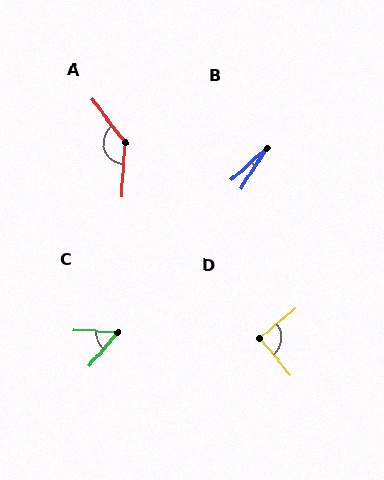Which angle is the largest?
A, at approximately 139 degrees.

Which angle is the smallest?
B, at approximately 16 degrees.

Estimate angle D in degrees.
Approximately 90 degrees.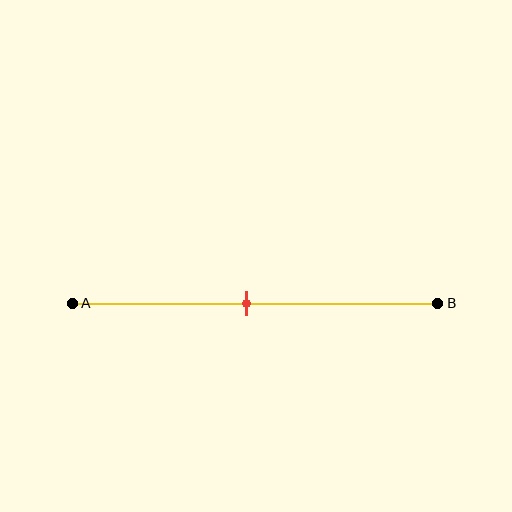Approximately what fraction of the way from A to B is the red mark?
The red mark is approximately 50% of the way from A to B.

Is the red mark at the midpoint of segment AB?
Yes, the mark is approximately at the midpoint.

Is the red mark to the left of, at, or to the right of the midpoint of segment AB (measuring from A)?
The red mark is approximately at the midpoint of segment AB.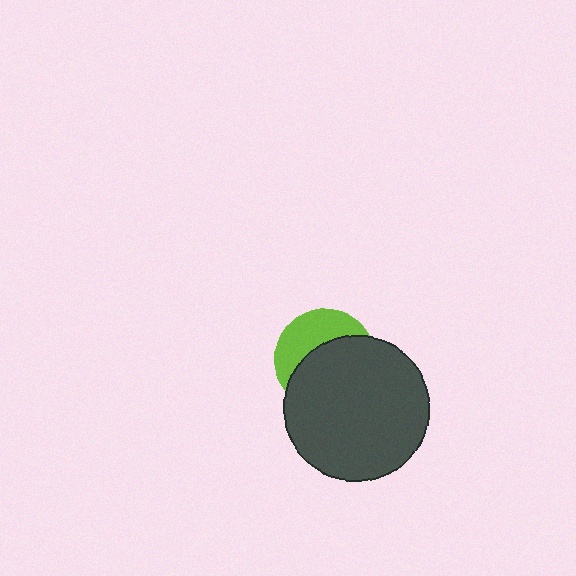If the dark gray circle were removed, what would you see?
You would see the complete lime circle.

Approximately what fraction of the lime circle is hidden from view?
Roughly 61% of the lime circle is hidden behind the dark gray circle.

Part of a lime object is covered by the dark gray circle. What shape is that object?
It is a circle.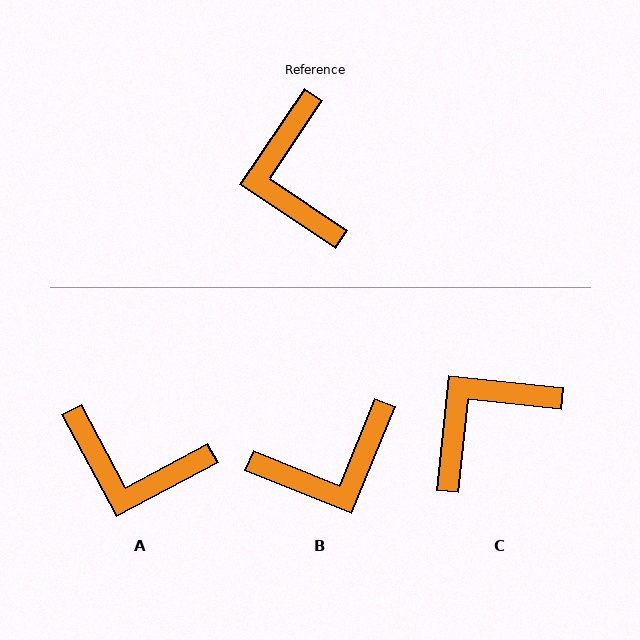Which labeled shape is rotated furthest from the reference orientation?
B, about 102 degrees away.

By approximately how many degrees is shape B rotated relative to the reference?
Approximately 102 degrees counter-clockwise.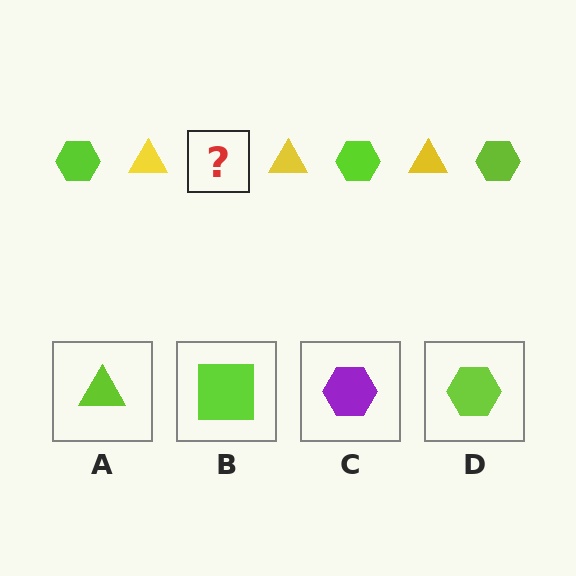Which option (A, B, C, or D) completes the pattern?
D.